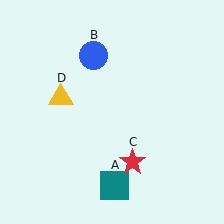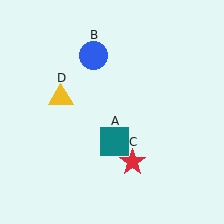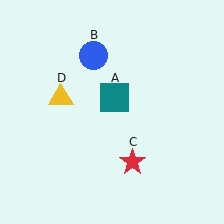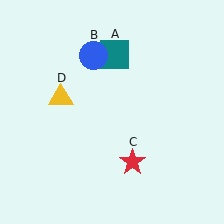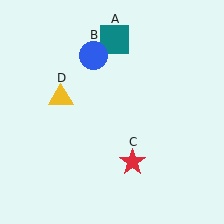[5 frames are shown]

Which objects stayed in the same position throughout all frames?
Blue circle (object B) and red star (object C) and yellow triangle (object D) remained stationary.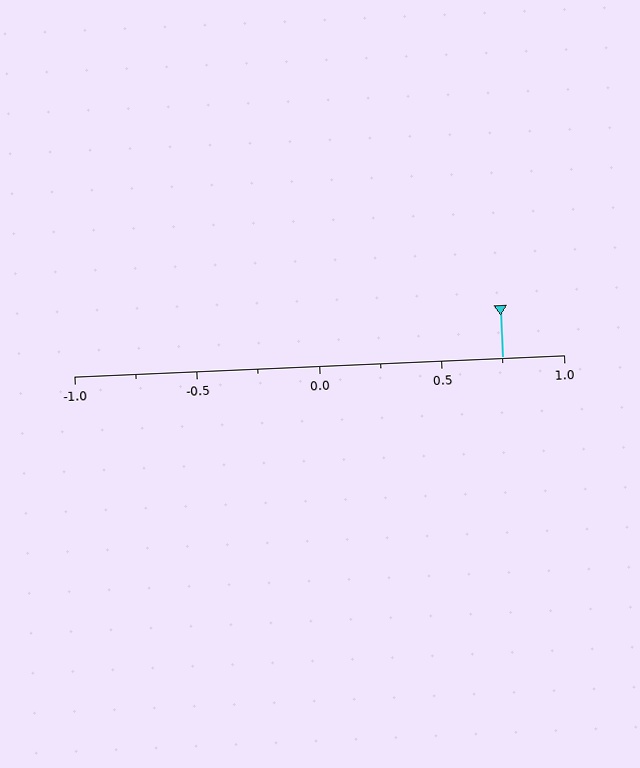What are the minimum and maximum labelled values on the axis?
The axis runs from -1.0 to 1.0.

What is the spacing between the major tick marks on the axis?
The major ticks are spaced 0.5 apart.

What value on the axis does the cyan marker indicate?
The marker indicates approximately 0.75.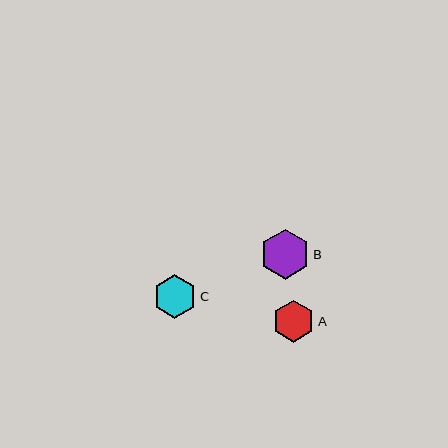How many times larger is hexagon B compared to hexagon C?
Hexagon B is approximately 1.2 times the size of hexagon C.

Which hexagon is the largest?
Hexagon B is the largest with a size of approximately 50 pixels.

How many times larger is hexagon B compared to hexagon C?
Hexagon B is approximately 1.2 times the size of hexagon C.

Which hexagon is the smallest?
Hexagon A is the smallest with a size of approximately 42 pixels.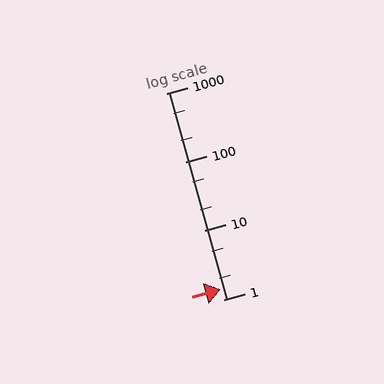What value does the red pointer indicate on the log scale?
The pointer indicates approximately 1.4.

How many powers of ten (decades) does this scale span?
The scale spans 3 decades, from 1 to 1000.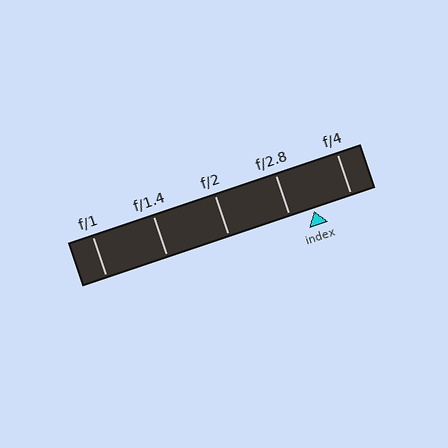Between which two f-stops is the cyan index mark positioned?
The index mark is between f/2.8 and f/4.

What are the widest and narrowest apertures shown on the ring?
The widest aperture shown is f/1 and the narrowest is f/4.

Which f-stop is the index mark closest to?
The index mark is closest to f/2.8.